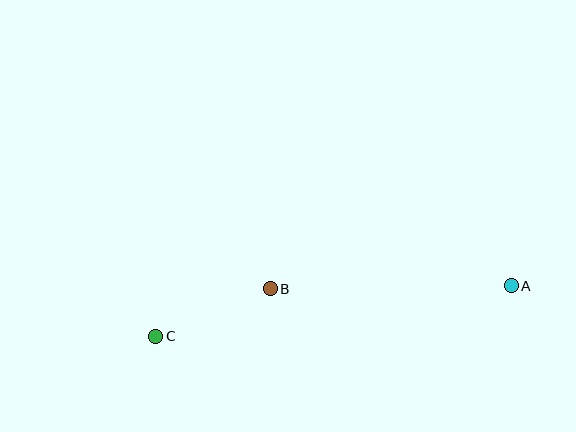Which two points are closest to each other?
Points B and C are closest to each other.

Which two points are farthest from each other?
Points A and C are farthest from each other.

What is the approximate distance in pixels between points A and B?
The distance between A and B is approximately 241 pixels.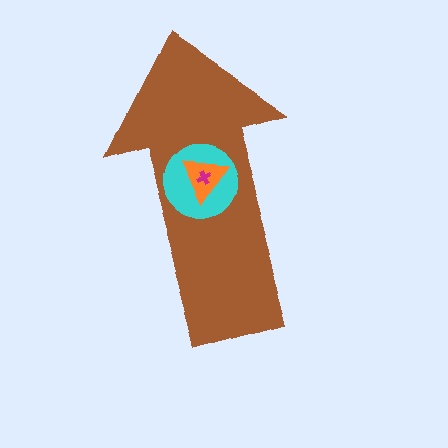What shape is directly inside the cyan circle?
The orange triangle.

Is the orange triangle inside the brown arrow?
Yes.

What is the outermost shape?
The brown arrow.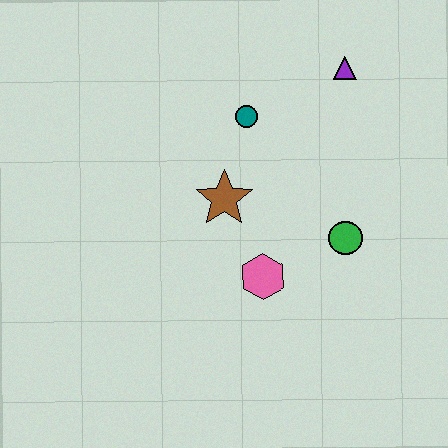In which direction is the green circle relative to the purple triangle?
The green circle is below the purple triangle.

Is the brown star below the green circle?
No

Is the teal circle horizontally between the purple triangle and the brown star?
Yes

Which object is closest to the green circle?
The pink hexagon is closest to the green circle.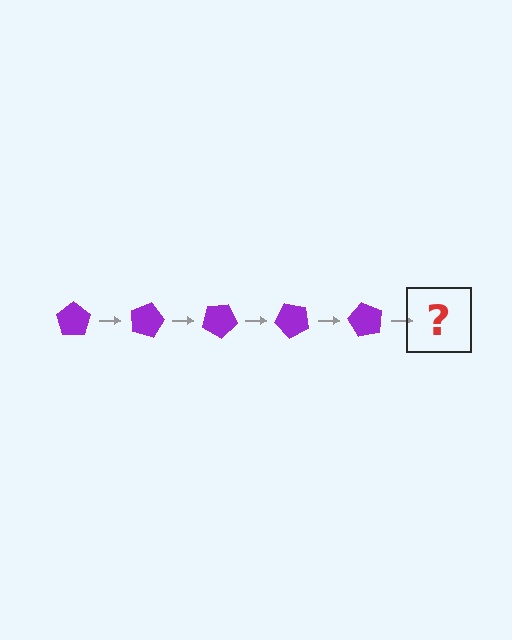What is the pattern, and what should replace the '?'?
The pattern is that the pentagon rotates 15 degrees each step. The '?' should be a purple pentagon rotated 75 degrees.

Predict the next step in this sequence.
The next step is a purple pentagon rotated 75 degrees.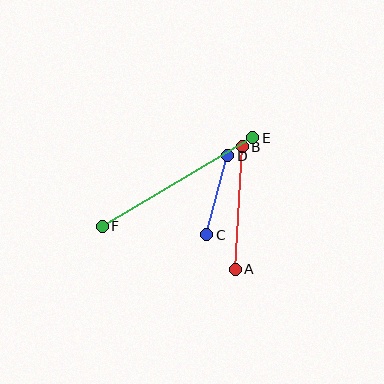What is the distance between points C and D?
The distance is approximately 81 pixels.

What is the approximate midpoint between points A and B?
The midpoint is at approximately (239, 208) pixels.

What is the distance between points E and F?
The distance is approximately 175 pixels.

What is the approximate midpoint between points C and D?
The midpoint is at approximately (217, 195) pixels.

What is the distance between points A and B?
The distance is approximately 123 pixels.